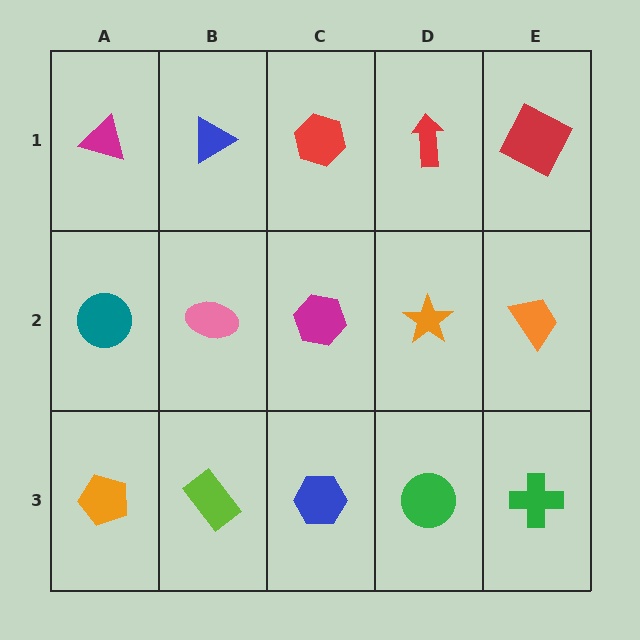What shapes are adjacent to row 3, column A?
A teal circle (row 2, column A), a lime rectangle (row 3, column B).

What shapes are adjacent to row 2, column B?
A blue triangle (row 1, column B), a lime rectangle (row 3, column B), a teal circle (row 2, column A), a magenta hexagon (row 2, column C).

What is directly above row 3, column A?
A teal circle.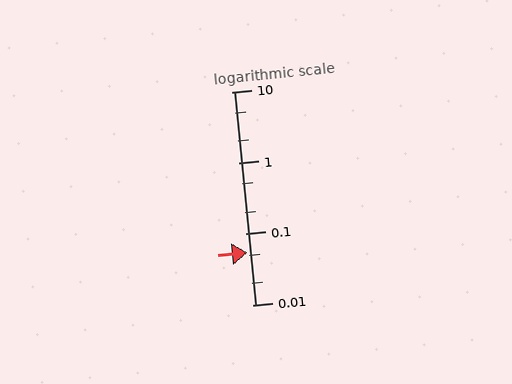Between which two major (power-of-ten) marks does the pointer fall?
The pointer is between 0.01 and 0.1.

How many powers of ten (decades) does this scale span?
The scale spans 3 decades, from 0.01 to 10.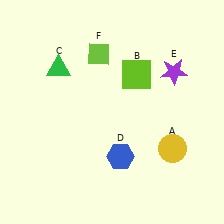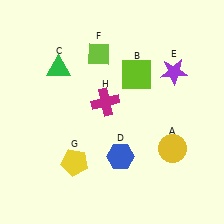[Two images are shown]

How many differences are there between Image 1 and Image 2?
There are 2 differences between the two images.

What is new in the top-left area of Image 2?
A magenta cross (H) was added in the top-left area of Image 2.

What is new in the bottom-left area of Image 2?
A yellow pentagon (G) was added in the bottom-left area of Image 2.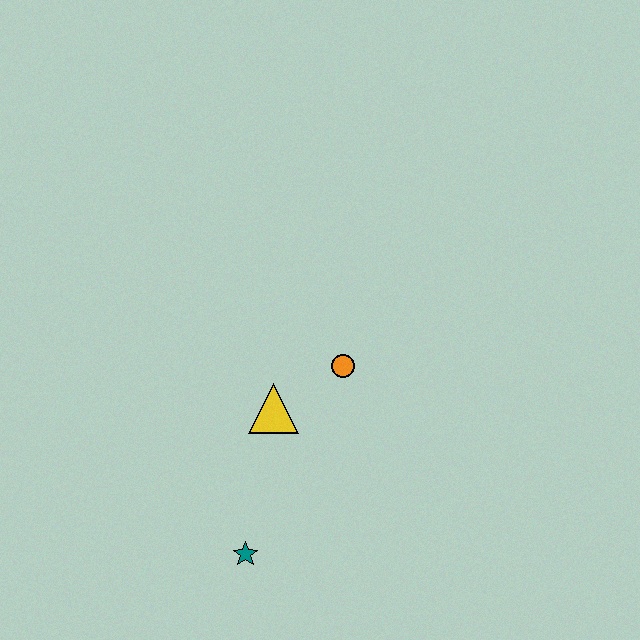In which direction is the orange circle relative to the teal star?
The orange circle is above the teal star.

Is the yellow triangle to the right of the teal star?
Yes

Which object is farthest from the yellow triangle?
The teal star is farthest from the yellow triangle.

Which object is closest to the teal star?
The yellow triangle is closest to the teal star.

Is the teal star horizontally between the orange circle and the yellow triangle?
No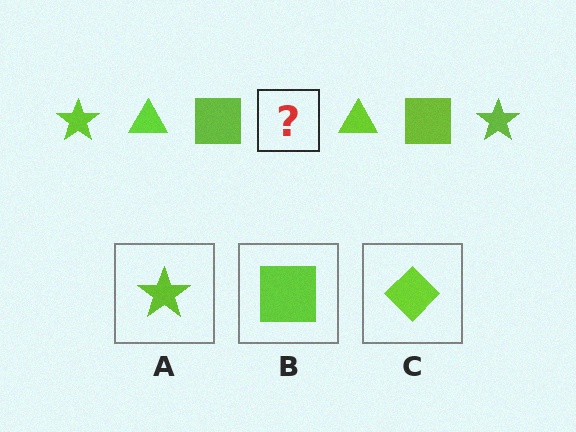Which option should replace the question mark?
Option A.